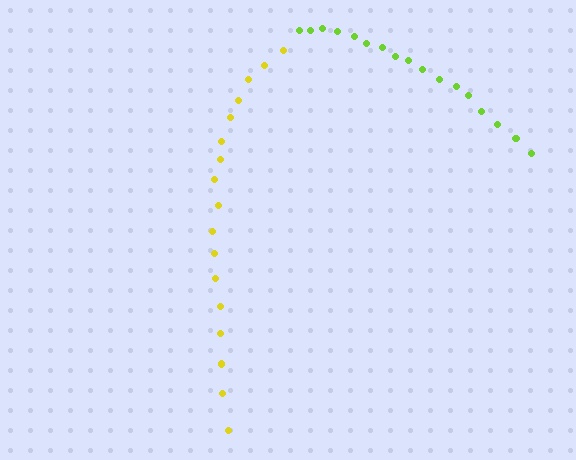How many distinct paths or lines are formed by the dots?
There are 2 distinct paths.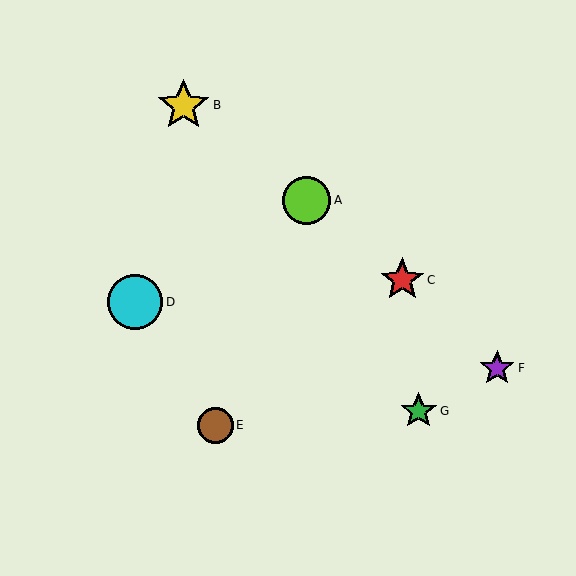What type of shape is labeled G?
Shape G is a green star.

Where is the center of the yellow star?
The center of the yellow star is at (184, 105).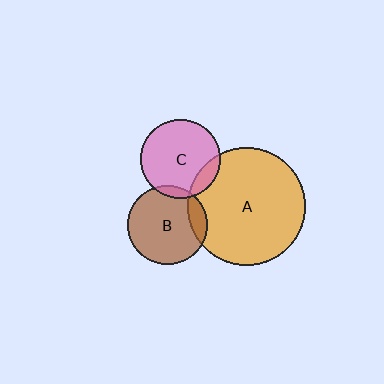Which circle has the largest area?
Circle A (orange).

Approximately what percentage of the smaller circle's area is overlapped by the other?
Approximately 5%.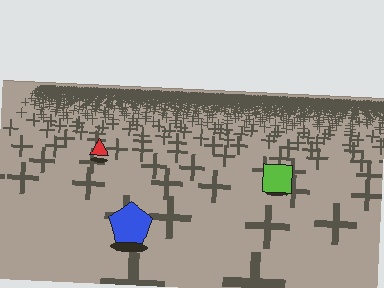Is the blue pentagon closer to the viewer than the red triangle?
Yes. The blue pentagon is closer — you can tell from the texture gradient: the ground texture is coarser near it.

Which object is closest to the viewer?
The blue pentagon is closest. The texture marks near it are larger and more spread out.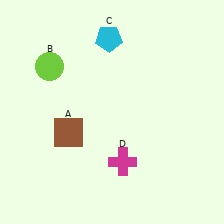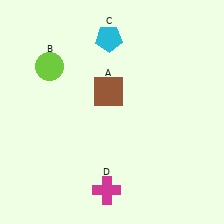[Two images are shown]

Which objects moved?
The objects that moved are: the brown square (A), the magenta cross (D).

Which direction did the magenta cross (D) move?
The magenta cross (D) moved down.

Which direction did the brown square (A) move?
The brown square (A) moved up.